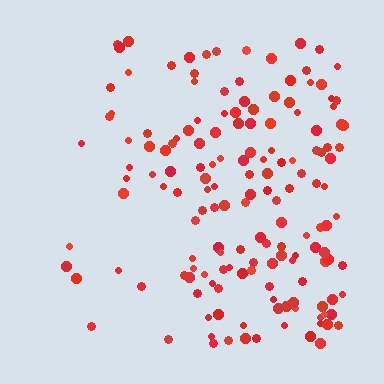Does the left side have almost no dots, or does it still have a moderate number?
Still a moderate number, just noticeably fewer than the right.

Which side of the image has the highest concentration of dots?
The right.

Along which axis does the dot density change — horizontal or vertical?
Horizontal.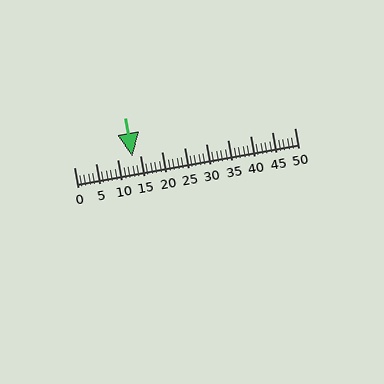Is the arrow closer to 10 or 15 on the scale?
The arrow is closer to 15.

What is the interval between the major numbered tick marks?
The major tick marks are spaced 5 units apart.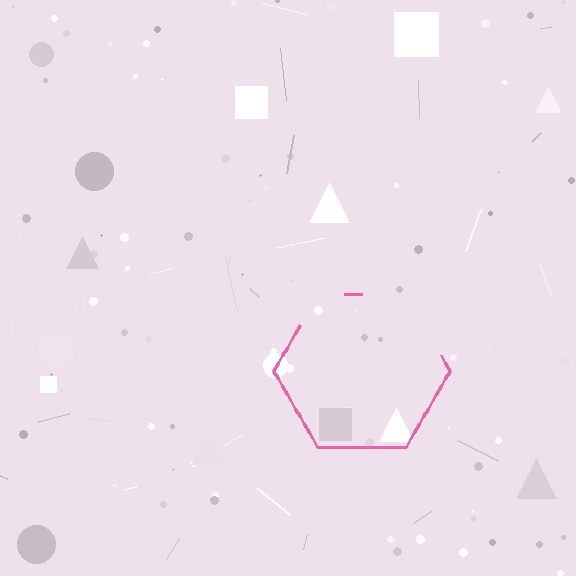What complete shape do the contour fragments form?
The contour fragments form a hexagon.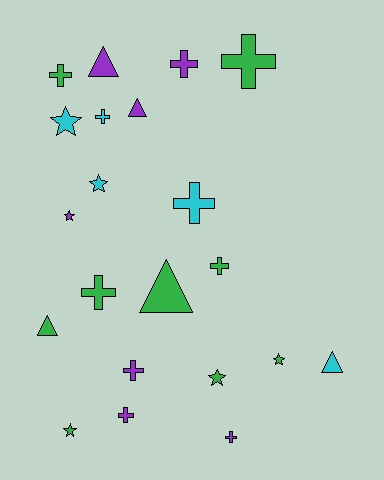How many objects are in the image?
There are 21 objects.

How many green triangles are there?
There are 2 green triangles.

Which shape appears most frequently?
Cross, with 10 objects.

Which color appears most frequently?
Green, with 9 objects.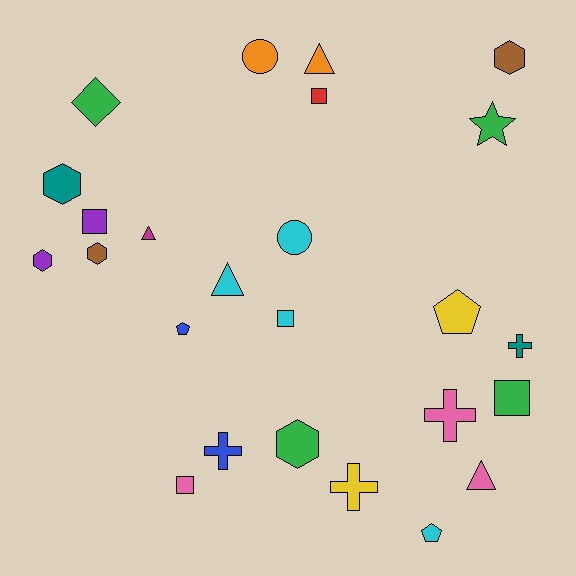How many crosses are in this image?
There are 4 crosses.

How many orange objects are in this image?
There are 2 orange objects.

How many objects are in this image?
There are 25 objects.